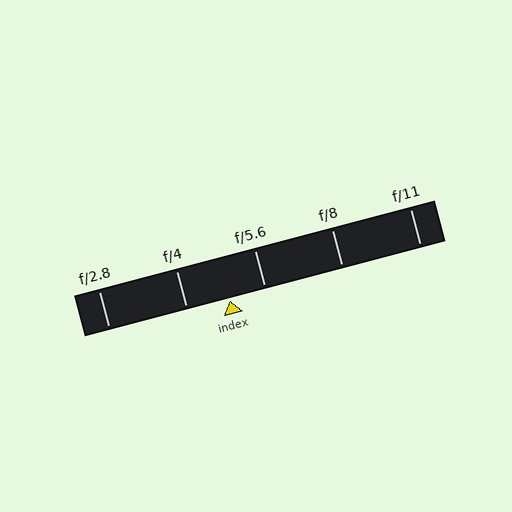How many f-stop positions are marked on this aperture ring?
There are 5 f-stop positions marked.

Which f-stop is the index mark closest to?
The index mark is closest to f/5.6.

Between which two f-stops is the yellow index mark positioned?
The index mark is between f/4 and f/5.6.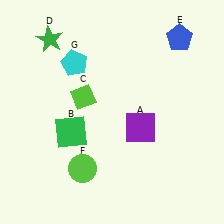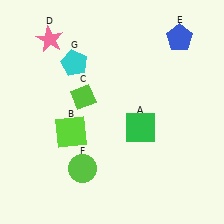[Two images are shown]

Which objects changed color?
A changed from purple to green. B changed from green to lime. D changed from green to pink.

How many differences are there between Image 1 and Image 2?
There are 3 differences between the two images.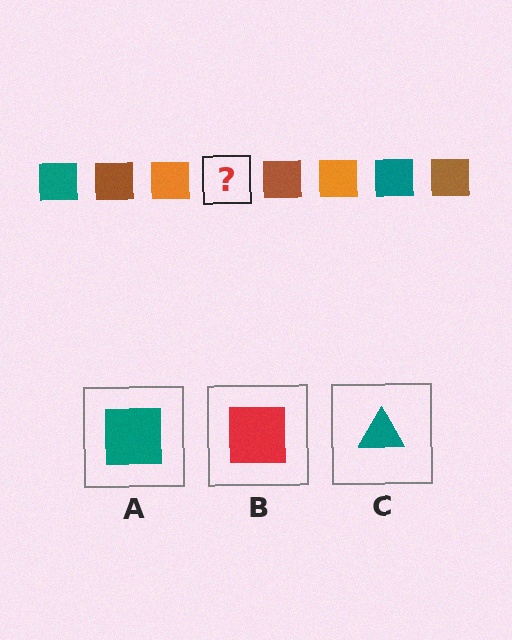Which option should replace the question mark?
Option A.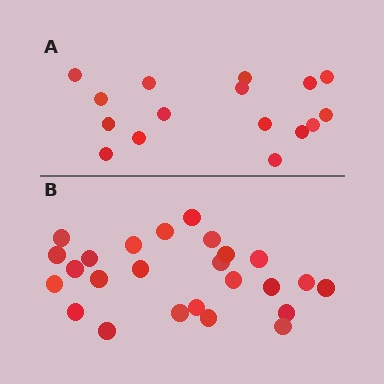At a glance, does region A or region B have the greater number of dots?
Region B (the bottom region) has more dots.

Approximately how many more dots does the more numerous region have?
Region B has roughly 8 or so more dots than region A.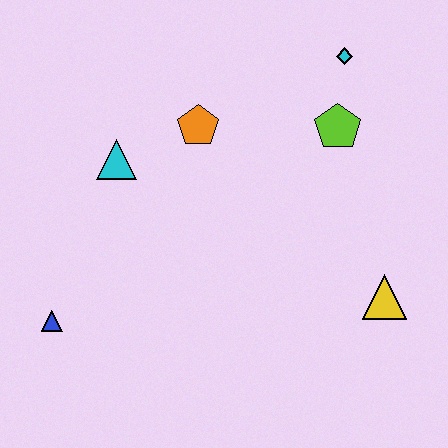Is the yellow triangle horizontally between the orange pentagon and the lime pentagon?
No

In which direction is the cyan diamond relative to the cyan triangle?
The cyan diamond is to the right of the cyan triangle.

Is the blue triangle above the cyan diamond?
No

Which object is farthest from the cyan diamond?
The blue triangle is farthest from the cyan diamond.